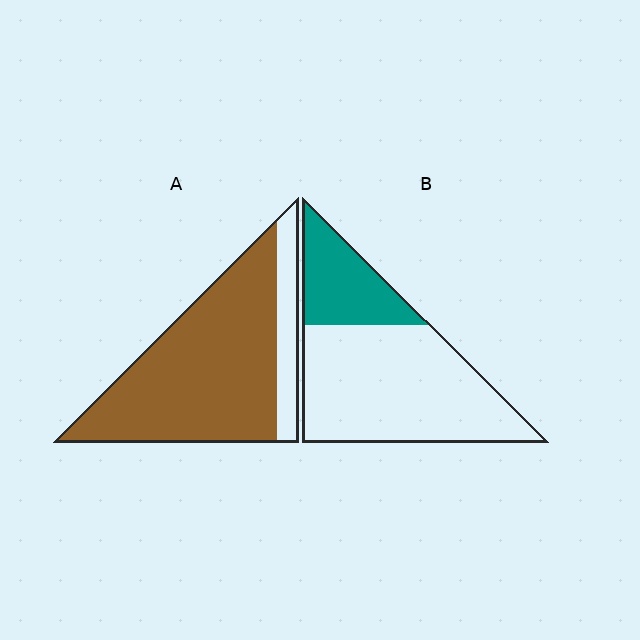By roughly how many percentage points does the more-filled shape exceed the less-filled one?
By roughly 55 percentage points (A over B).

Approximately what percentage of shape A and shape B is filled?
A is approximately 85% and B is approximately 25%.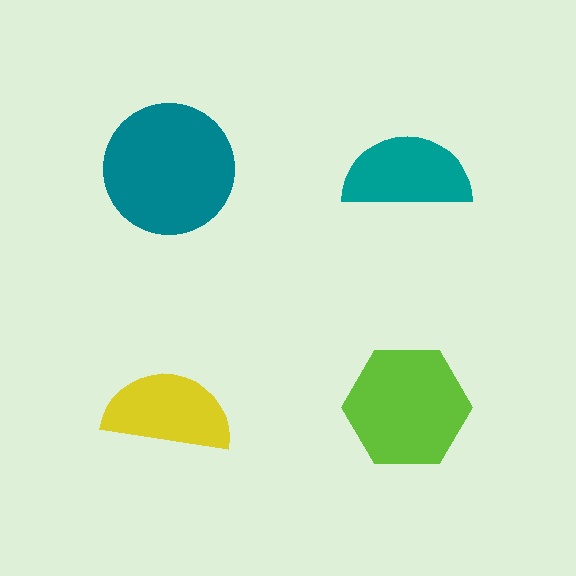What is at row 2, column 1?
A yellow semicircle.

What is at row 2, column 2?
A lime hexagon.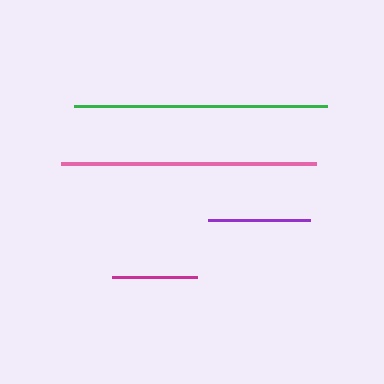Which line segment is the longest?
The pink line is the longest at approximately 255 pixels.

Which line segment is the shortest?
The magenta line is the shortest at approximately 85 pixels.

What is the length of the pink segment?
The pink segment is approximately 255 pixels long.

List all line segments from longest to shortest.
From longest to shortest: pink, green, purple, magenta.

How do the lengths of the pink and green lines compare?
The pink and green lines are approximately the same length.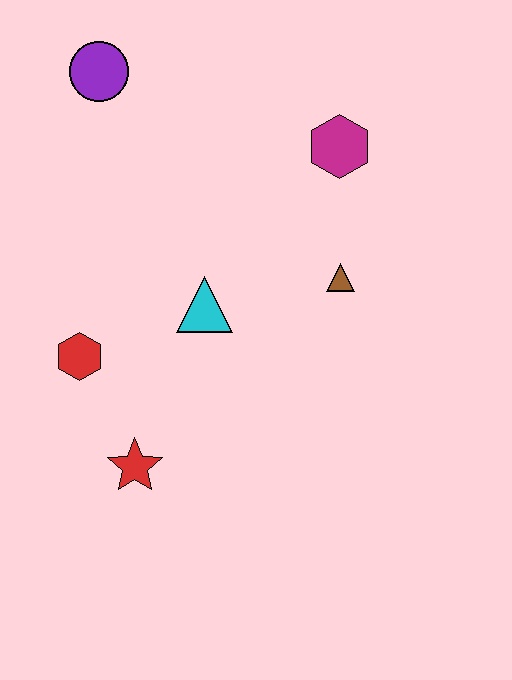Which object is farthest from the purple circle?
The red star is farthest from the purple circle.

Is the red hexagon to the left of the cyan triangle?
Yes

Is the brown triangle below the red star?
No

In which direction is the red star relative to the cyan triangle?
The red star is below the cyan triangle.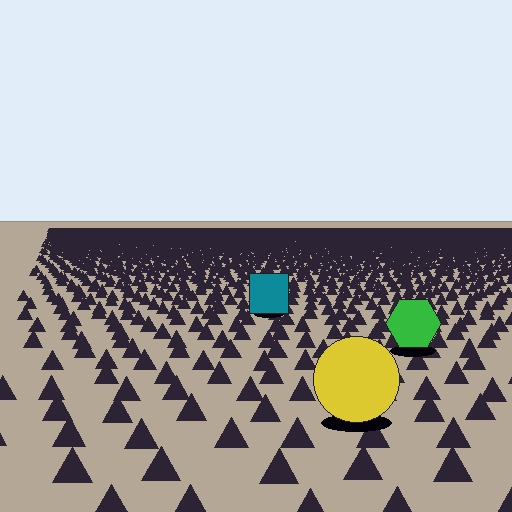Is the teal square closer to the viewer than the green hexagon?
No. The green hexagon is closer — you can tell from the texture gradient: the ground texture is coarser near it.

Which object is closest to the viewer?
The yellow circle is closest. The texture marks near it are larger and more spread out.